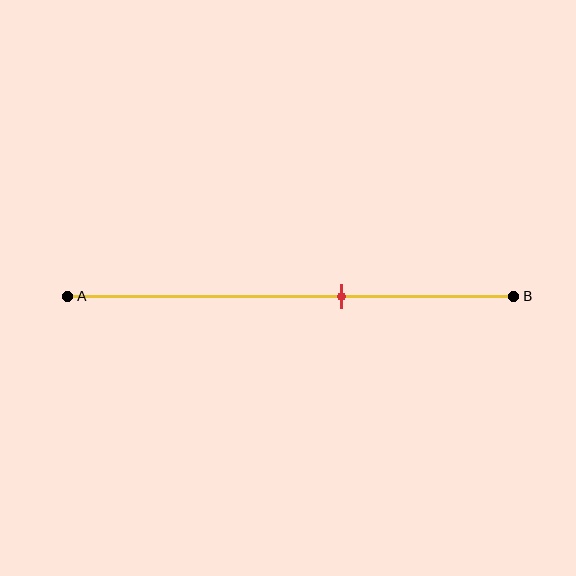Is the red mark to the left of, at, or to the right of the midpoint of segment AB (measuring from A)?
The red mark is to the right of the midpoint of segment AB.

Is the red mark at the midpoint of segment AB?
No, the mark is at about 60% from A, not at the 50% midpoint.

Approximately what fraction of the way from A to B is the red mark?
The red mark is approximately 60% of the way from A to B.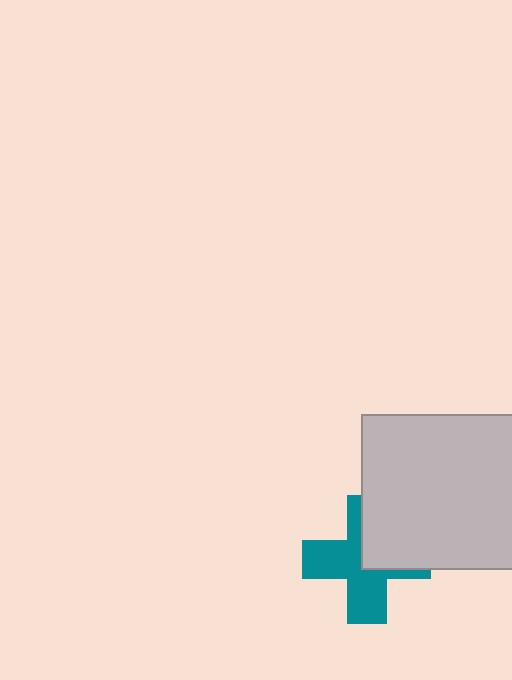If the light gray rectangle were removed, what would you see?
You would see the complete teal cross.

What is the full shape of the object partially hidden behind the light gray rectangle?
The partially hidden object is a teal cross.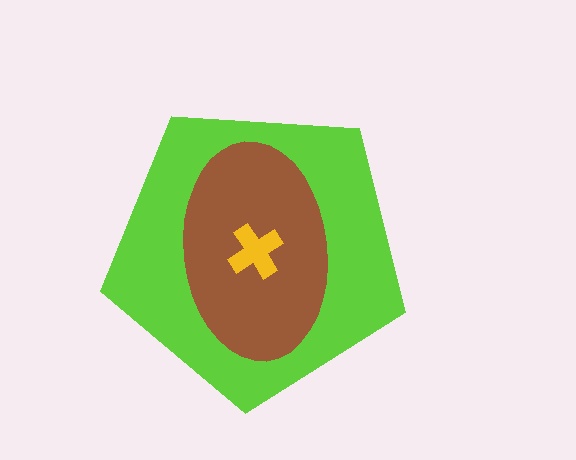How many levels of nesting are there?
3.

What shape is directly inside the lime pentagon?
The brown ellipse.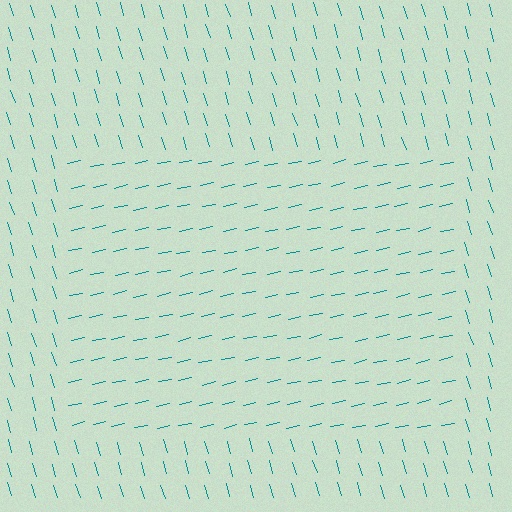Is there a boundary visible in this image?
Yes, there is a texture boundary formed by a change in line orientation.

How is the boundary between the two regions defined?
The boundary is defined purely by a change in line orientation (approximately 86 degrees difference). All lines are the same color and thickness.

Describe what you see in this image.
The image is filled with small teal line segments. A rectangle region in the image has lines oriented differently from the surrounding lines, creating a visible texture boundary.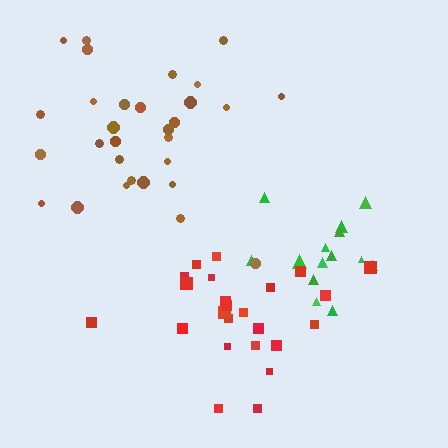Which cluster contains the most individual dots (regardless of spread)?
Brown (30).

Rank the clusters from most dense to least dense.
brown, red, green.